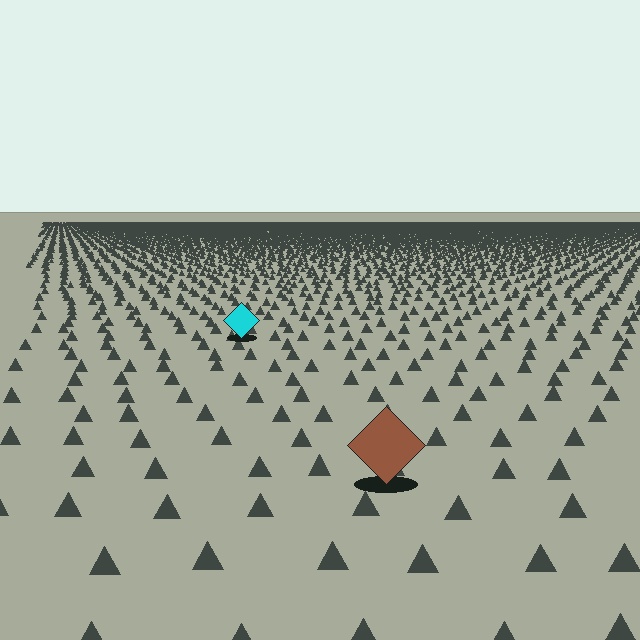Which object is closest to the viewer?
The brown diamond is closest. The texture marks near it are larger and more spread out.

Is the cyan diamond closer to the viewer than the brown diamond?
No. The brown diamond is closer — you can tell from the texture gradient: the ground texture is coarser near it.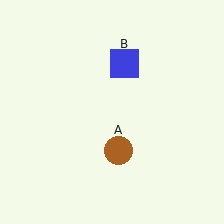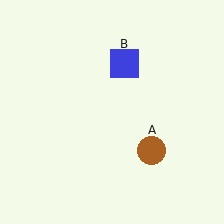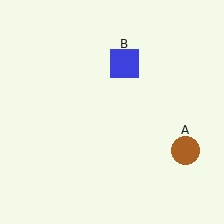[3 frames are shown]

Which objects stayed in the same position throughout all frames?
Blue square (object B) remained stationary.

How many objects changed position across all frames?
1 object changed position: brown circle (object A).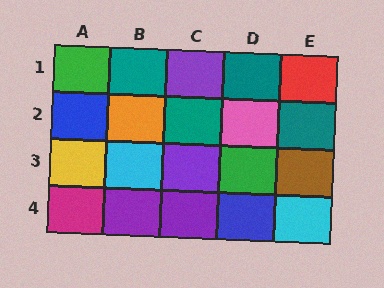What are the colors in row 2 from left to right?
Blue, orange, teal, pink, teal.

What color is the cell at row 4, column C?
Purple.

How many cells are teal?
4 cells are teal.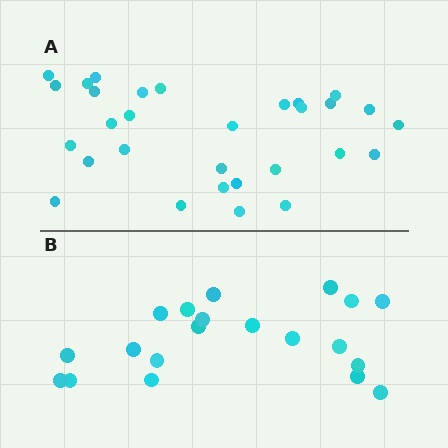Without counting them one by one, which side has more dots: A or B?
Region A (the top region) has more dots.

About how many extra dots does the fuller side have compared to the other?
Region A has roughly 10 or so more dots than region B.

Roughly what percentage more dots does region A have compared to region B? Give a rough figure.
About 50% more.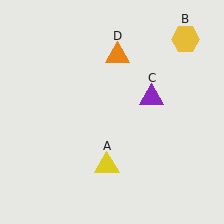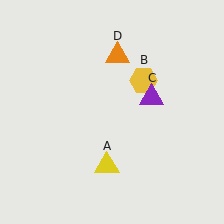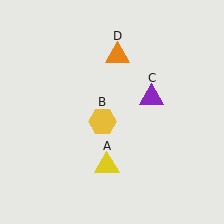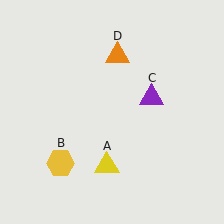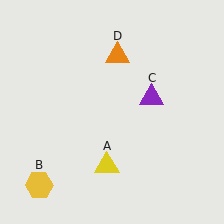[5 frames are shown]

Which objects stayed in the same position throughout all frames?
Yellow triangle (object A) and purple triangle (object C) and orange triangle (object D) remained stationary.